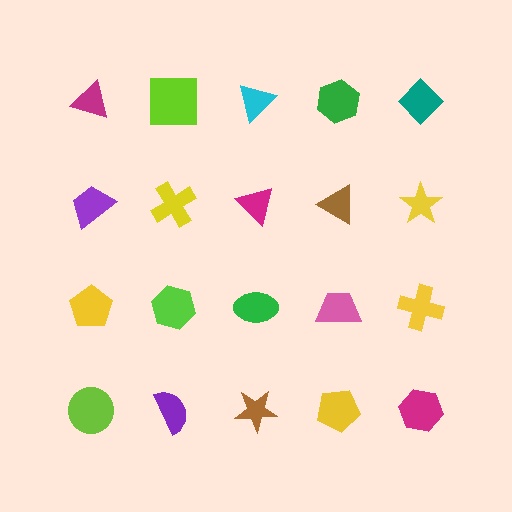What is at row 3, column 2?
A lime hexagon.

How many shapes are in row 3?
5 shapes.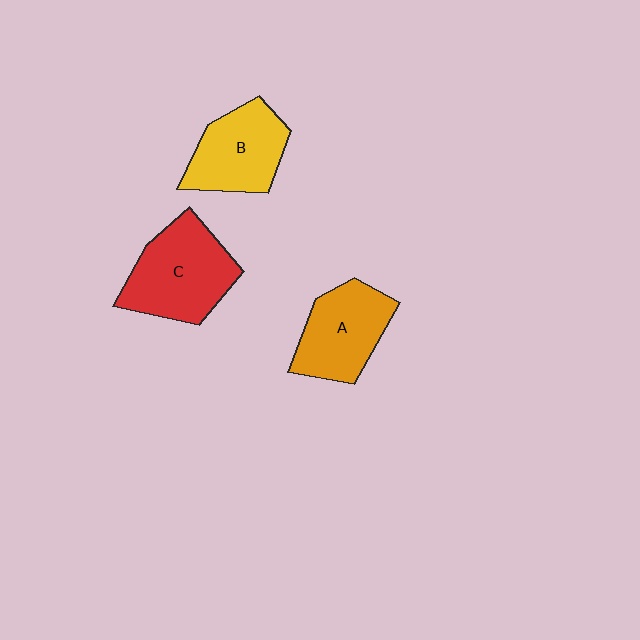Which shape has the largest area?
Shape C (red).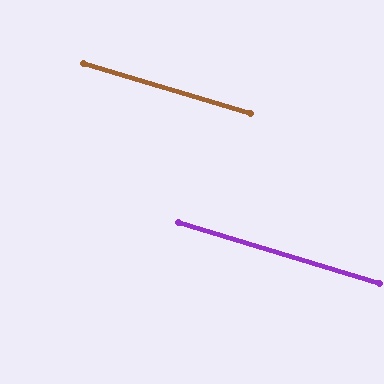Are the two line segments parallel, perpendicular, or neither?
Parallel — their directions differ by only 0.2°.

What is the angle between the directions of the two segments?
Approximately 0 degrees.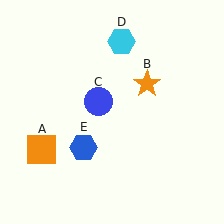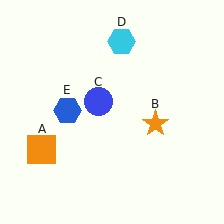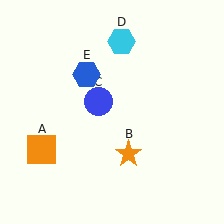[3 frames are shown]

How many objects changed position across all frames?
2 objects changed position: orange star (object B), blue hexagon (object E).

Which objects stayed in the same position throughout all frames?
Orange square (object A) and blue circle (object C) and cyan hexagon (object D) remained stationary.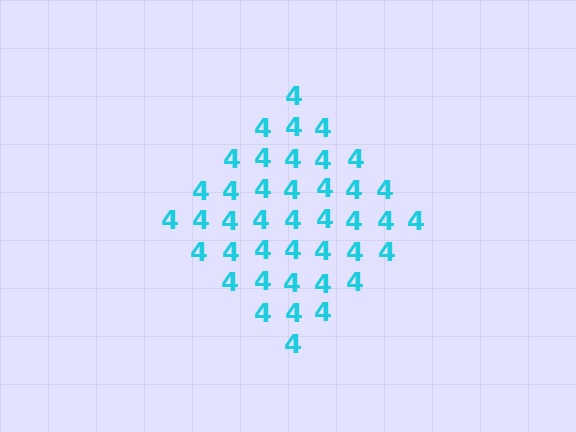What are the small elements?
The small elements are digit 4's.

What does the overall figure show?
The overall figure shows a diamond.